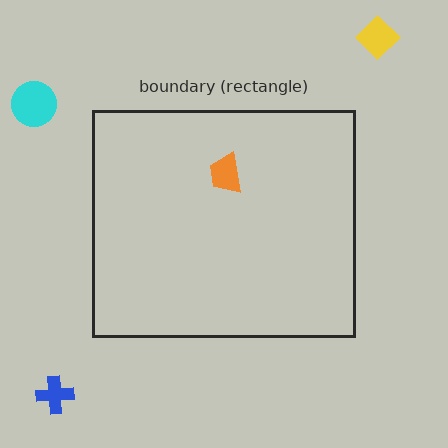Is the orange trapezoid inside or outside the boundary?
Inside.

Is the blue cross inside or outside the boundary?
Outside.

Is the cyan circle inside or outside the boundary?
Outside.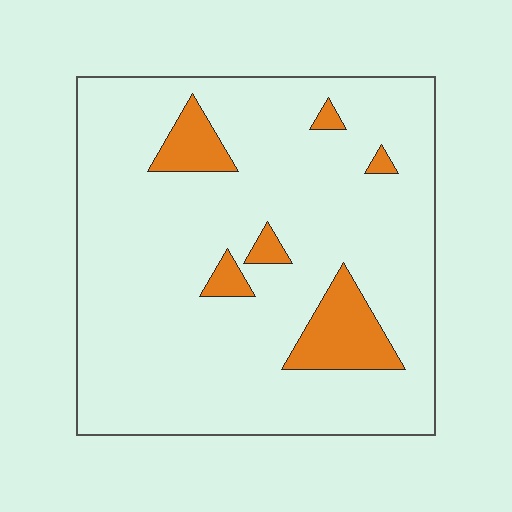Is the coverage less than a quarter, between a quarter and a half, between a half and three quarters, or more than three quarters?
Less than a quarter.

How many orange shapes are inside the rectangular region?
6.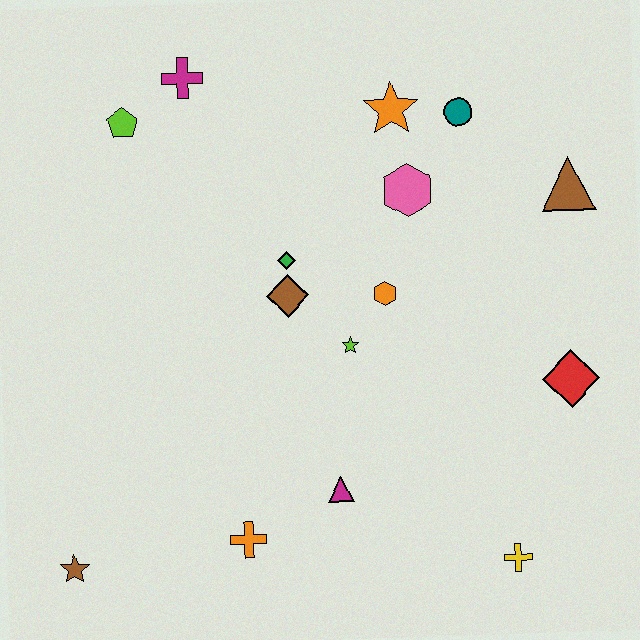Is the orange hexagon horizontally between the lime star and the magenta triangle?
No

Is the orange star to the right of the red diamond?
No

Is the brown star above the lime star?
No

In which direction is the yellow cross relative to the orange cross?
The yellow cross is to the right of the orange cross.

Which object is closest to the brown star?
The orange cross is closest to the brown star.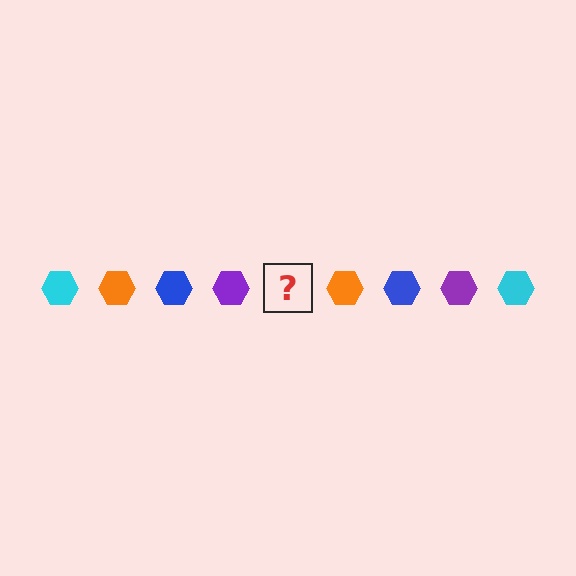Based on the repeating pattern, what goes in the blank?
The blank should be a cyan hexagon.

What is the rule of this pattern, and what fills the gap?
The rule is that the pattern cycles through cyan, orange, blue, purple hexagons. The gap should be filled with a cyan hexagon.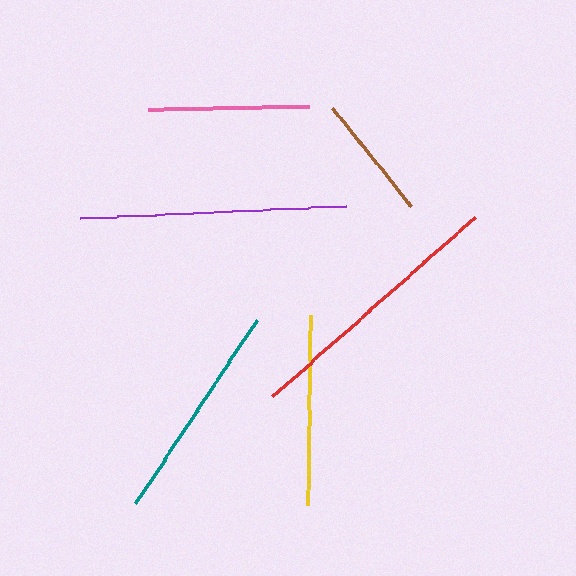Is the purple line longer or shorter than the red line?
The red line is longer than the purple line.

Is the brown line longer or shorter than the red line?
The red line is longer than the brown line.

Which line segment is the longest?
The red line is the longest at approximately 271 pixels.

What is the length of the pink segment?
The pink segment is approximately 160 pixels long.